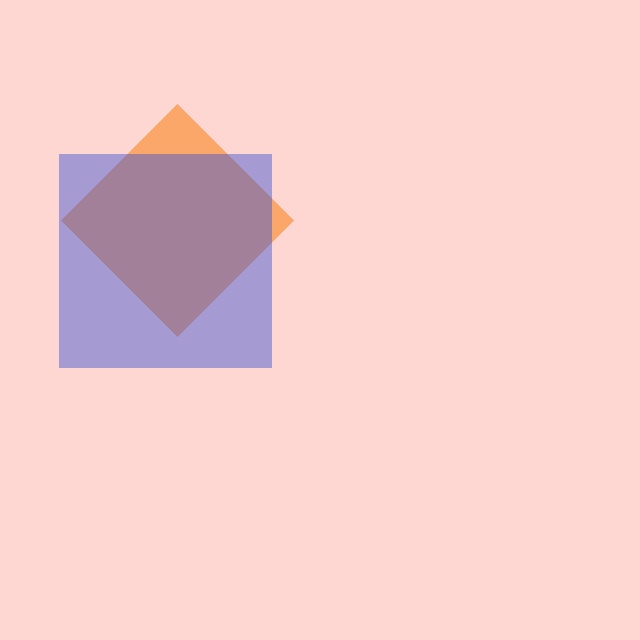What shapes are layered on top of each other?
The layered shapes are: an orange diamond, a blue square.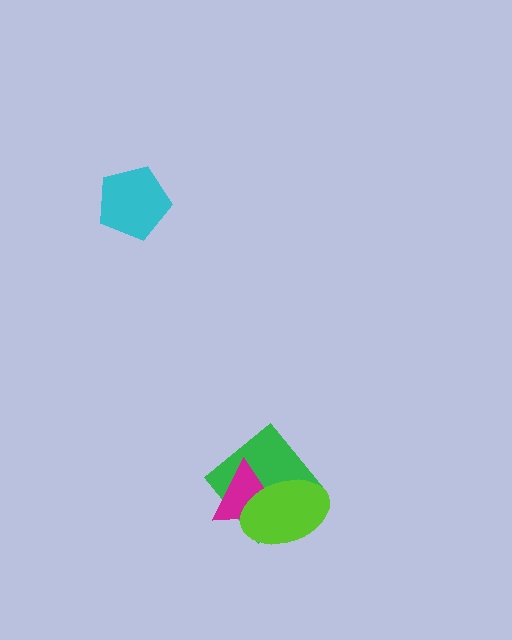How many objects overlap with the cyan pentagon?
0 objects overlap with the cyan pentagon.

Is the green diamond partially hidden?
Yes, it is partially covered by another shape.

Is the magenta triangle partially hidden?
Yes, it is partially covered by another shape.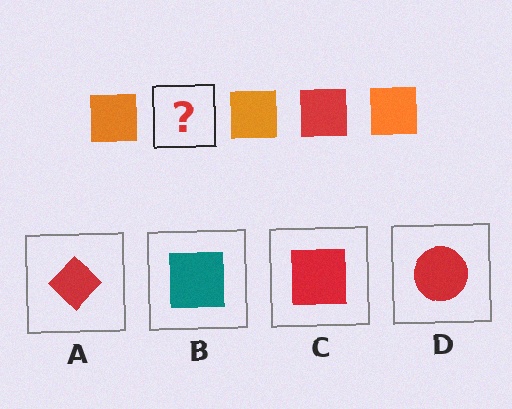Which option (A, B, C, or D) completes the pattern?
C.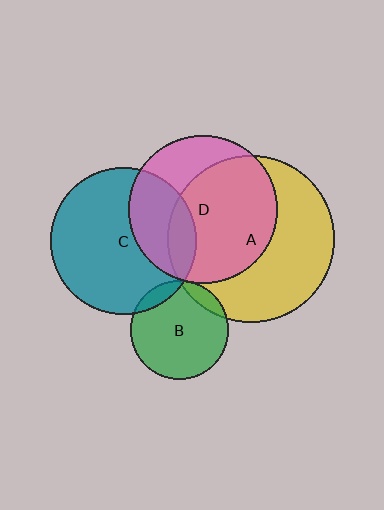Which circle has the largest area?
Circle A (yellow).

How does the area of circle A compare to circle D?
Approximately 1.3 times.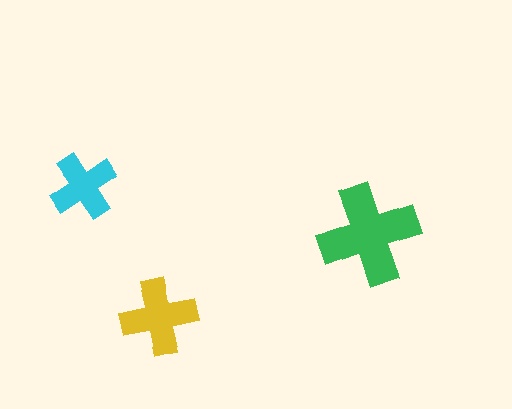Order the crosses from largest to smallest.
the green one, the yellow one, the cyan one.